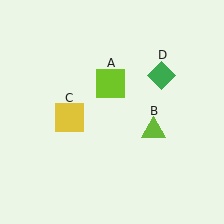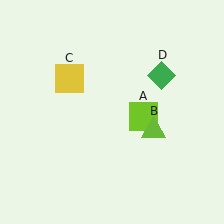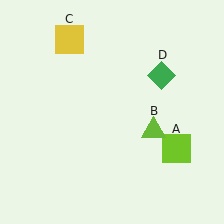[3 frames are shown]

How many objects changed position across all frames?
2 objects changed position: lime square (object A), yellow square (object C).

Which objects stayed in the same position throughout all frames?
Lime triangle (object B) and green diamond (object D) remained stationary.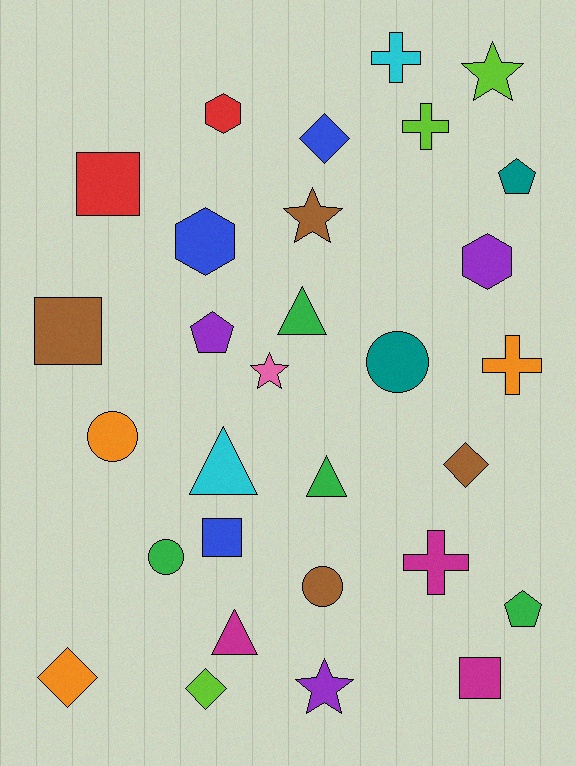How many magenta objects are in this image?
There are 3 magenta objects.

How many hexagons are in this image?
There are 3 hexagons.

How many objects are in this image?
There are 30 objects.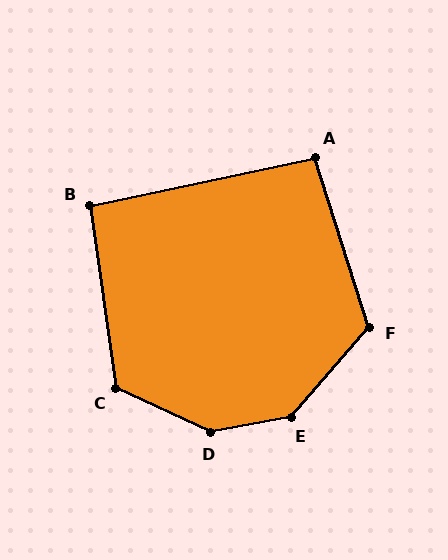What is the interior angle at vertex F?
Approximately 121 degrees (obtuse).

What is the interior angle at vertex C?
Approximately 123 degrees (obtuse).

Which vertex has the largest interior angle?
D, at approximately 144 degrees.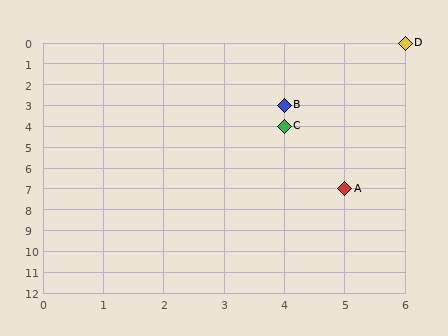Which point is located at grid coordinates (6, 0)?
Point D is at (6, 0).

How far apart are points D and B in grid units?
Points D and B are 2 columns and 3 rows apart (about 3.6 grid units diagonally).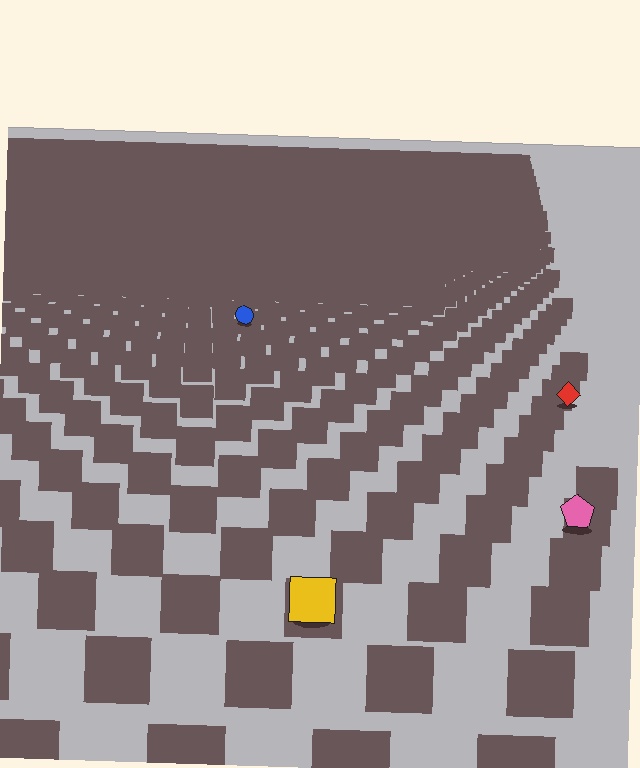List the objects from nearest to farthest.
From nearest to farthest: the yellow square, the pink pentagon, the red diamond, the blue circle.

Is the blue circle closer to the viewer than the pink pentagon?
No. The pink pentagon is closer — you can tell from the texture gradient: the ground texture is coarser near it.